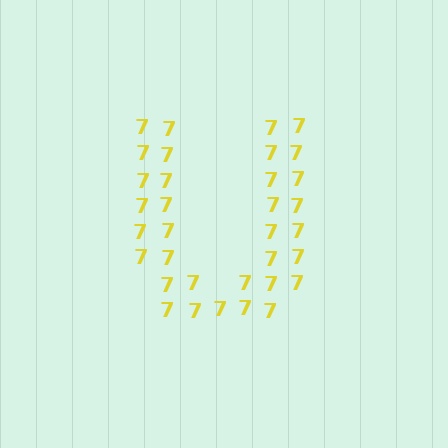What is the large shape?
The large shape is the letter U.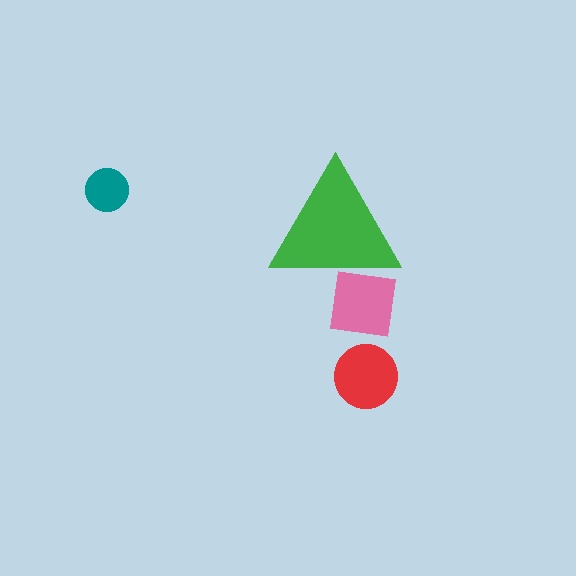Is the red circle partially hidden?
No, the red circle is fully visible.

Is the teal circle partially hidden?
No, the teal circle is fully visible.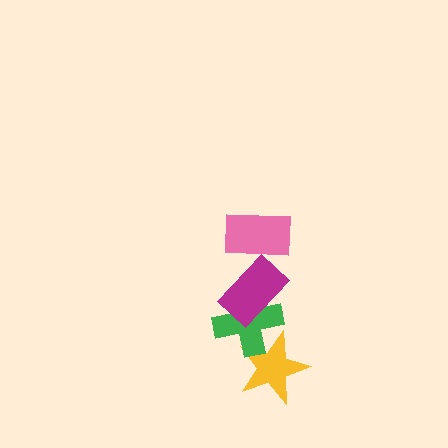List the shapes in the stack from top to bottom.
From top to bottom: the pink rectangle, the magenta rectangle, the green cross, the yellow star.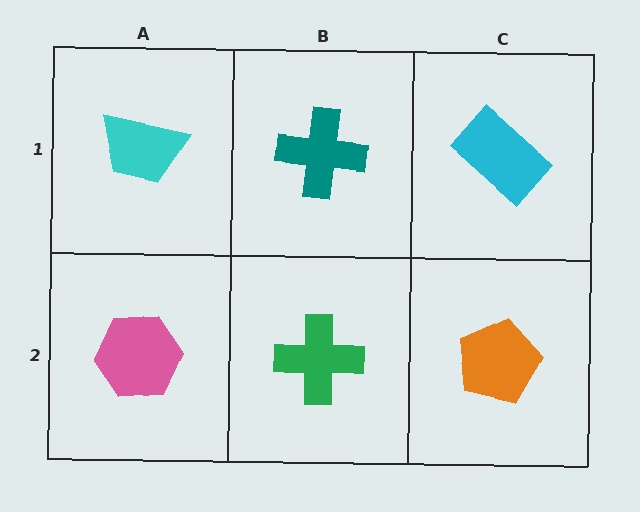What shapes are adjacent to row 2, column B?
A teal cross (row 1, column B), a pink hexagon (row 2, column A), an orange pentagon (row 2, column C).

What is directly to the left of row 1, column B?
A cyan trapezoid.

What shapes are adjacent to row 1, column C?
An orange pentagon (row 2, column C), a teal cross (row 1, column B).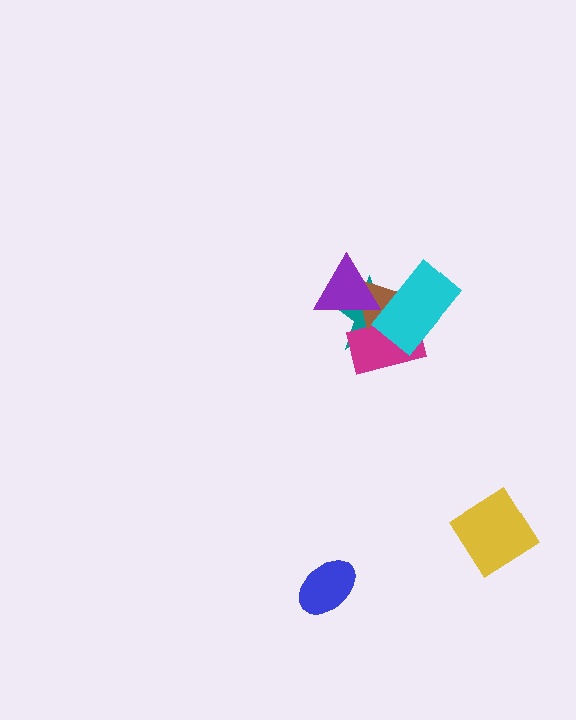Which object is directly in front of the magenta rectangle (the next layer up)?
The brown triangle is directly in front of the magenta rectangle.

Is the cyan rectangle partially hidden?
No, no other shape covers it.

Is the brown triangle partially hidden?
Yes, it is partially covered by another shape.